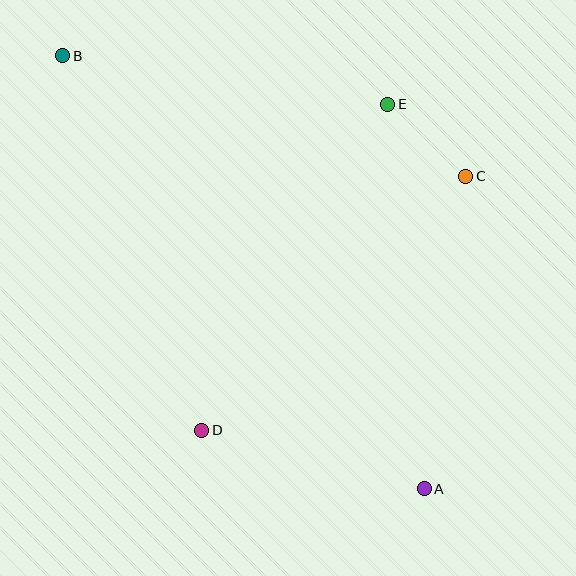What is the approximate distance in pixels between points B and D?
The distance between B and D is approximately 399 pixels.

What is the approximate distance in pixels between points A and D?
The distance between A and D is approximately 230 pixels.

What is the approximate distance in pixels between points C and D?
The distance between C and D is approximately 366 pixels.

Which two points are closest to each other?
Points C and E are closest to each other.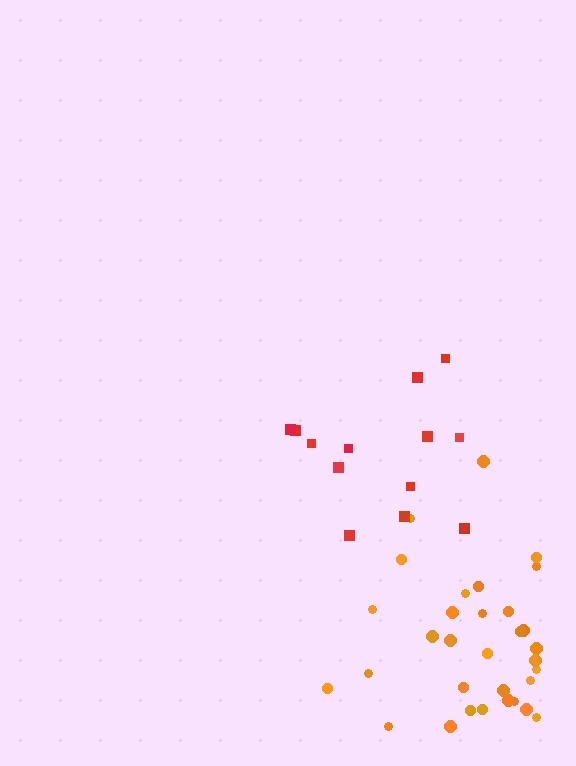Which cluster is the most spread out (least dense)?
Red.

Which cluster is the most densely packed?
Orange.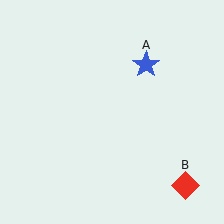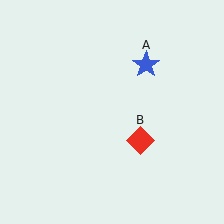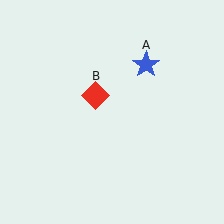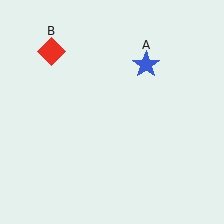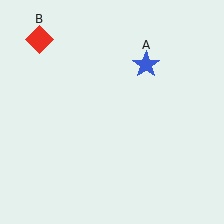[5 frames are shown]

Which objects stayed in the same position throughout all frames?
Blue star (object A) remained stationary.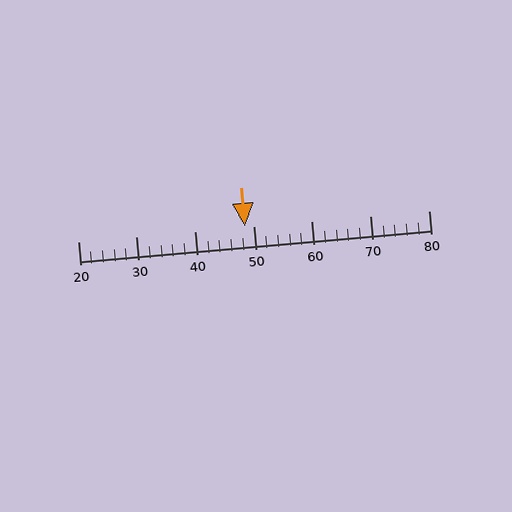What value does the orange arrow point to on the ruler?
The orange arrow points to approximately 49.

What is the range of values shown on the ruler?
The ruler shows values from 20 to 80.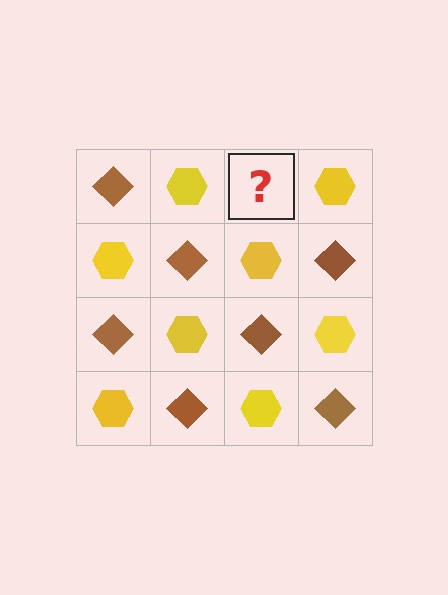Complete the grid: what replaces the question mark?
The question mark should be replaced with a brown diamond.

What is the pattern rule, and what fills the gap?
The rule is that it alternates brown diamond and yellow hexagon in a checkerboard pattern. The gap should be filled with a brown diamond.